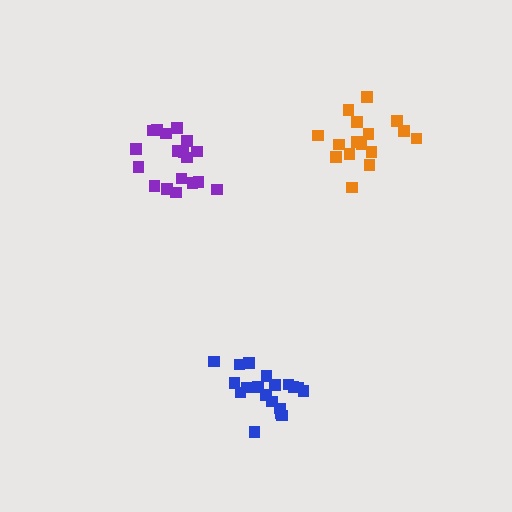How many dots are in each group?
Group 1: 19 dots, Group 2: 16 dots, Group 3: 18 dots (53 total).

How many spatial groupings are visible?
There are 3 spatial groupings.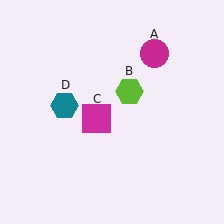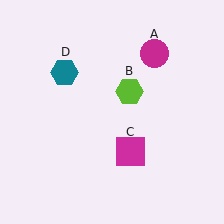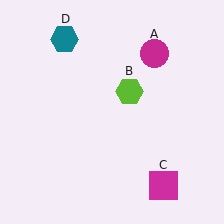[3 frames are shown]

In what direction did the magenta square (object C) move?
The magenta square (object C) moved down and to the right.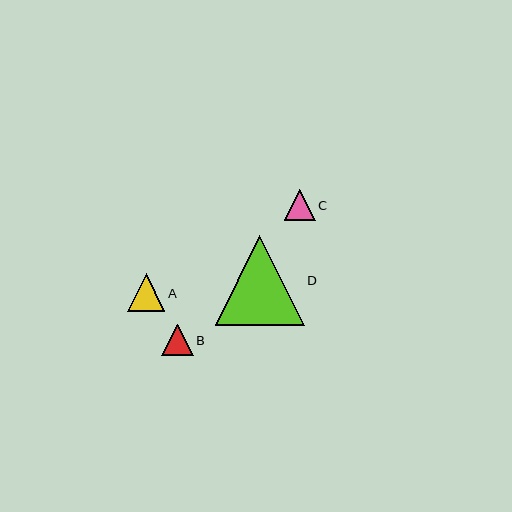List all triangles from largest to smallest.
From largest to smallest: D, A, B, C.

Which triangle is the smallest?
Triangle C is the smallest with a size of approximately 31 pixels.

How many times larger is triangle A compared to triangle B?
Triangle A is approximately 1.2 times the size of triangle B.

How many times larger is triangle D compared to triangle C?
Triangle D is approximately 2.9 times the size of triangle C.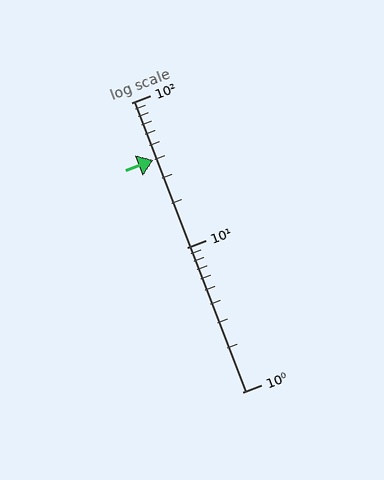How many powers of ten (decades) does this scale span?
The scale spans 2 decades, from 1 to 100.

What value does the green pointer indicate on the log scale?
The pointer indicates approximately 40.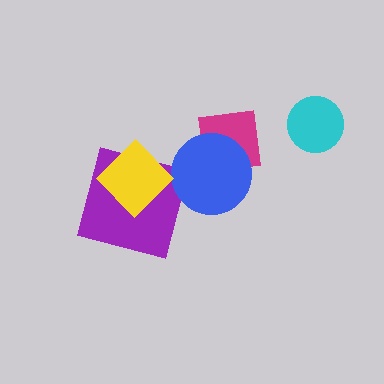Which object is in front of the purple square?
The yellow diamond is in front of the purple square.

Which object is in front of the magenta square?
The blue circle is in front of the magenta square.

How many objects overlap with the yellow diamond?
1 object overlaps with the yellow diamond.